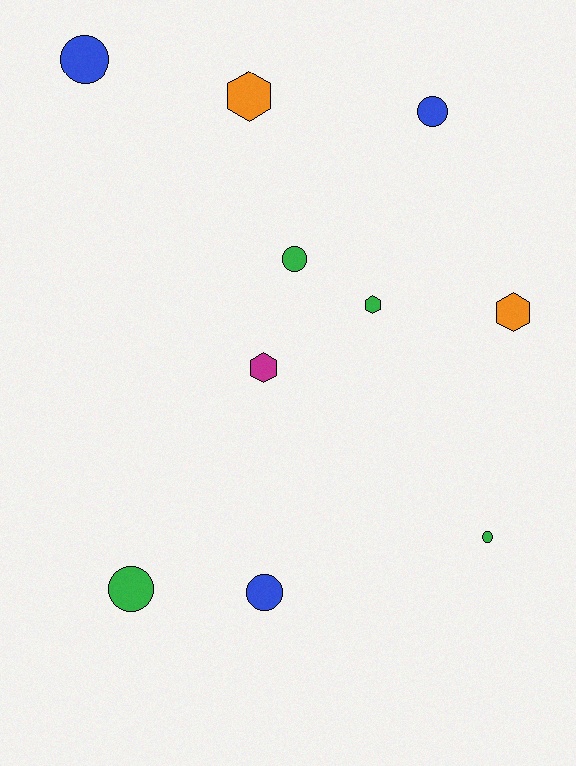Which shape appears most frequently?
Circle, with 6 objects.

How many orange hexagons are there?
There are 2 orange hexagons.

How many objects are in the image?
There are 10 objects.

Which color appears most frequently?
Green, with 4 objects.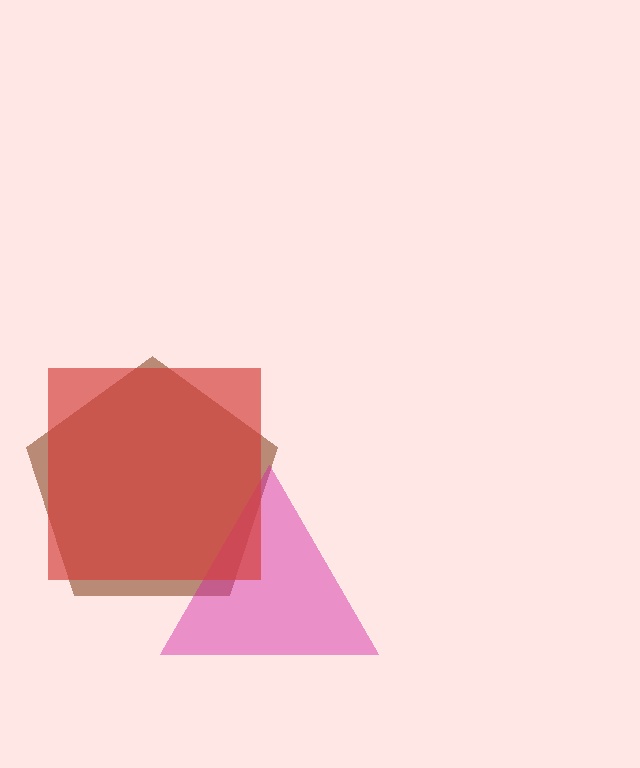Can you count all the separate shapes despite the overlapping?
Yes, there are 3 separate shapes.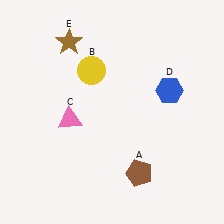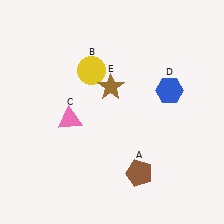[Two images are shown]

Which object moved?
The brown star (E) moved down.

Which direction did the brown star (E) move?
The brown star (E) moved down.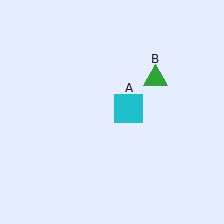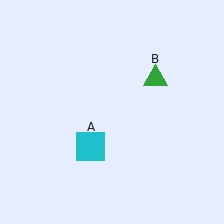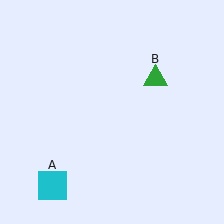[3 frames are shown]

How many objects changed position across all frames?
1 object changed position: cyan square (object A).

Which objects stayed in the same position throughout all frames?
Green triangle (object B) remained stationary.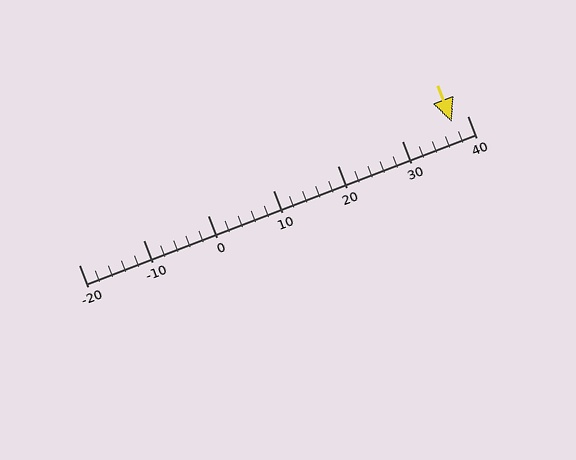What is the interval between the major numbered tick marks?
The major tick marks are spaced 10 units apart.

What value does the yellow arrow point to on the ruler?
The yellow arrow points to approximately 38.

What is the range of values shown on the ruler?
The ruler shows values from -20 to 40.